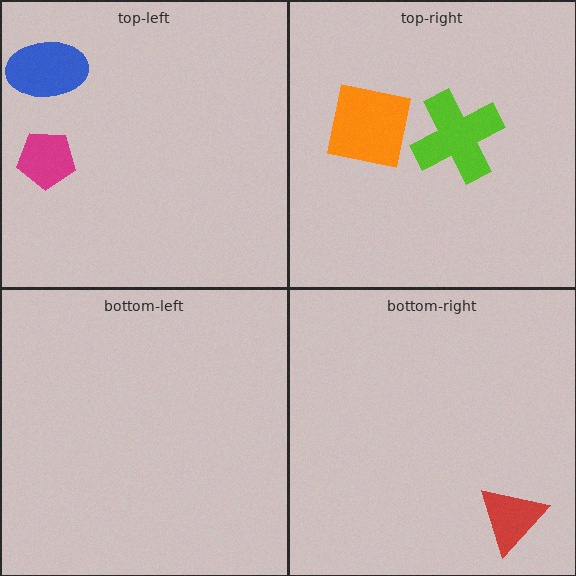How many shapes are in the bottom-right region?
1.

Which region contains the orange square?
The top-right region.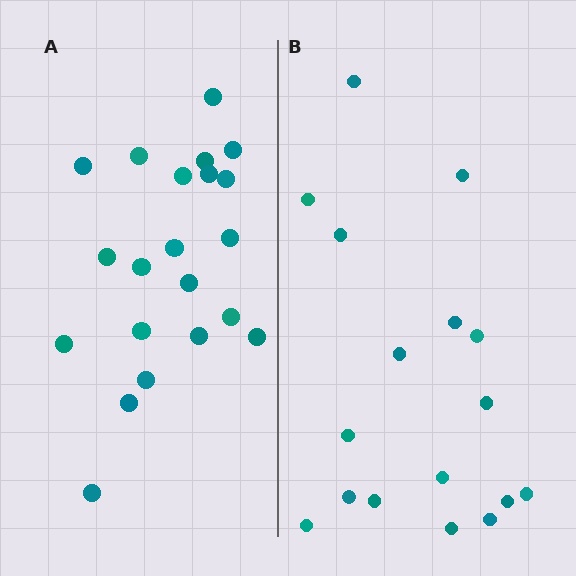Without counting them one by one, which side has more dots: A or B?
Region A (the left region) has more dots.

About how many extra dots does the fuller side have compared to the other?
Region A has about 4 more dots than region B.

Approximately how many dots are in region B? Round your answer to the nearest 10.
About 20 dots. (The exact count is 17, which rounds to 20.)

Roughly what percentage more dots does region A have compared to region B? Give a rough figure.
About 25% more.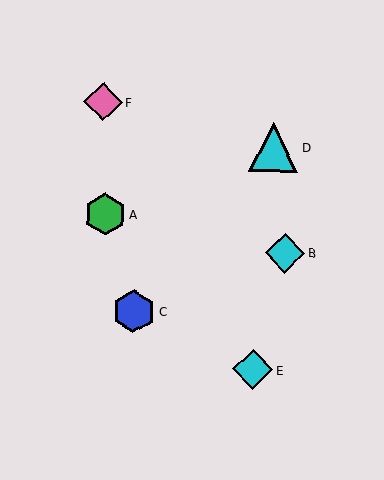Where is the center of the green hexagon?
The center of the green hexagon is at (105, 214).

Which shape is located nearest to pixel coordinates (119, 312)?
The blue hexagon (labeled C) at (134, 311) is nearest to that location.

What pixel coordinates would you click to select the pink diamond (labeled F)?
Click at (103, 102) to select the pink diamond F.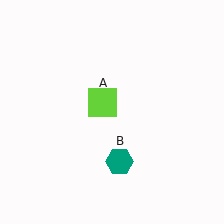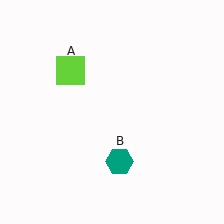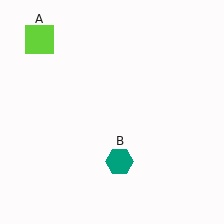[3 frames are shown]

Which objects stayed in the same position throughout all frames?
Teal hexagon (object B) remained stationary.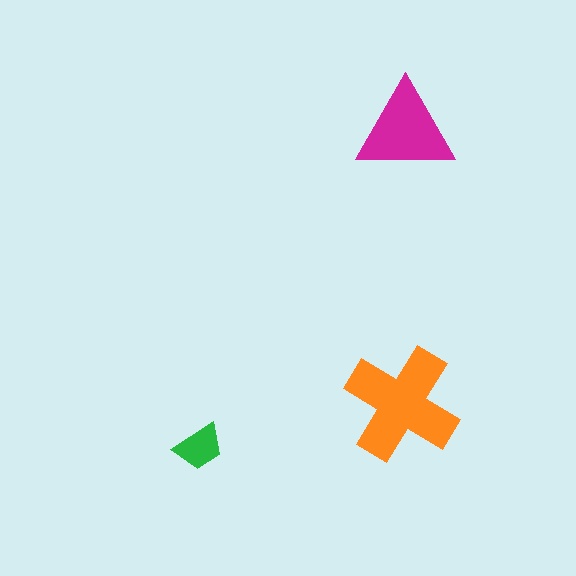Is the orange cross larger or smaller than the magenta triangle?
Larger.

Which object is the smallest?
The green trapezoid.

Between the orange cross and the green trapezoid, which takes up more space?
The orange cross.